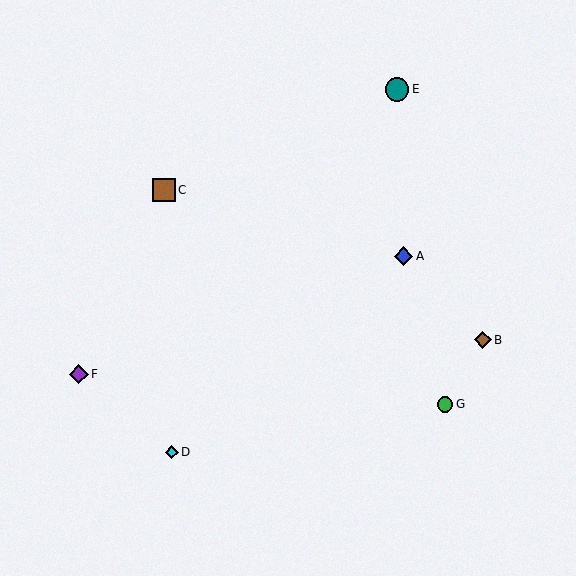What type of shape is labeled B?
Shape B is a brown diamond.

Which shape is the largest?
The teal circle (labeled E) is the largest.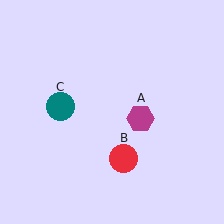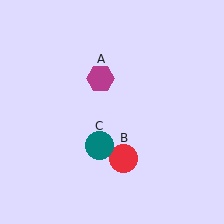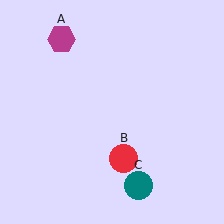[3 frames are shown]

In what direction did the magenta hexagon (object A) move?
The magenta hexagon (object A) moved up and to the left.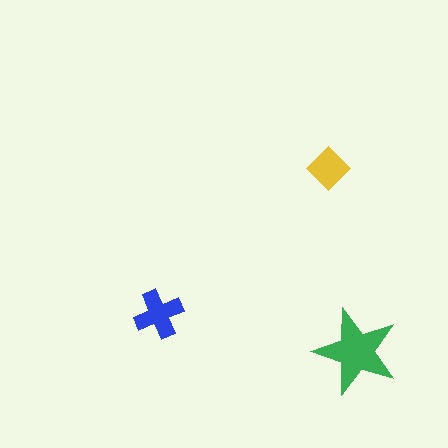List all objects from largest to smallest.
The green star, the blue cross, the yellow diamond.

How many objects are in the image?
There are 3 objects in the image.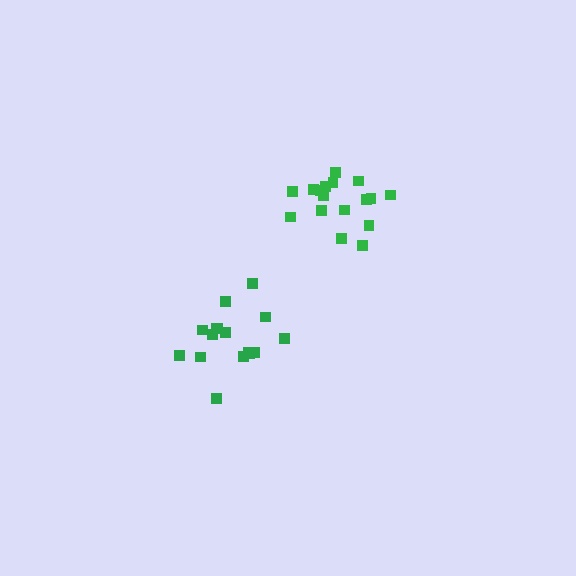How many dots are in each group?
Group 1: 17 dots, Group 2: 16 dots (33 total).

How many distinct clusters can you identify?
There are 2 distinct clusters.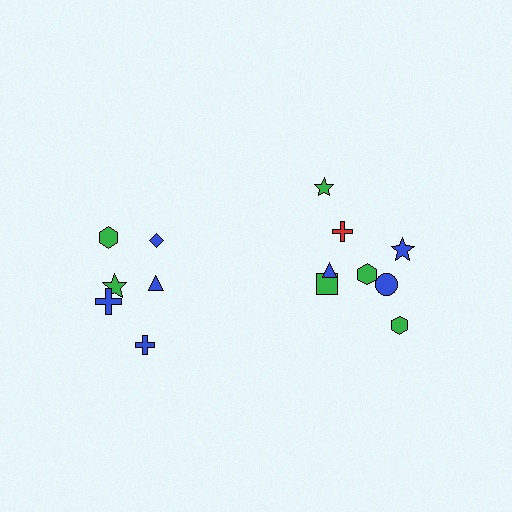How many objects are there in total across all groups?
There are 14 objects.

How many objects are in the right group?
There are 8 objects.